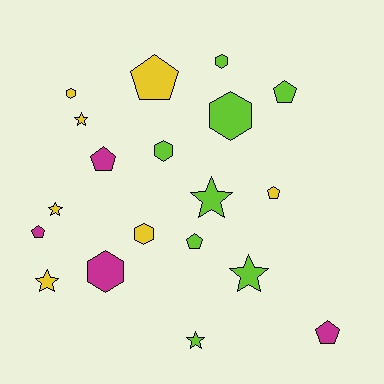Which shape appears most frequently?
Pentagon, with 7 objects.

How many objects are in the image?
There are 19 objects.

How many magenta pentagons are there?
There are 3 magenta pentagons.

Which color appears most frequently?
Lime, with 8 objects.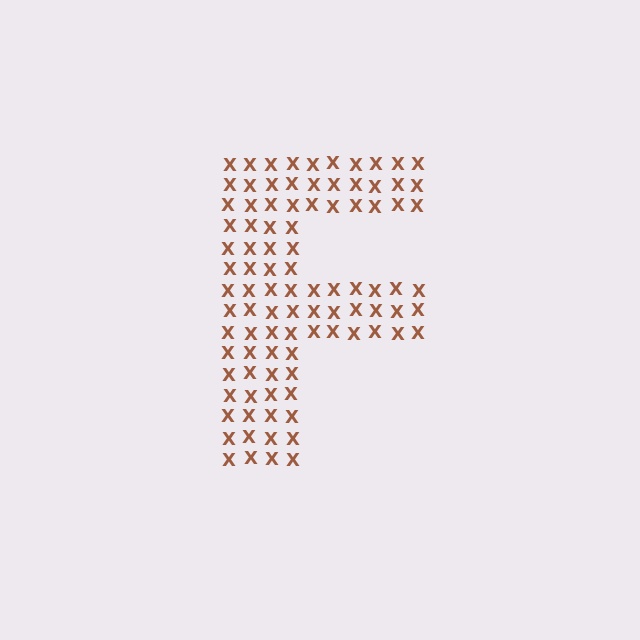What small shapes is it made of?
It is made of small letter X's.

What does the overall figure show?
The overall figure shows the letter F.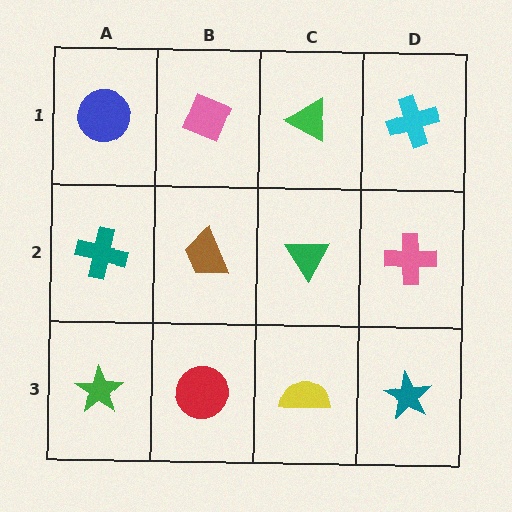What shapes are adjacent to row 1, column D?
A pink cross (row 2, column D), a green triangle (row 1, column C).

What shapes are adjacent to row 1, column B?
A brown trapezoid (row 2, column B), a blue circle (row 1, column A), a green triangle (row 1, column C).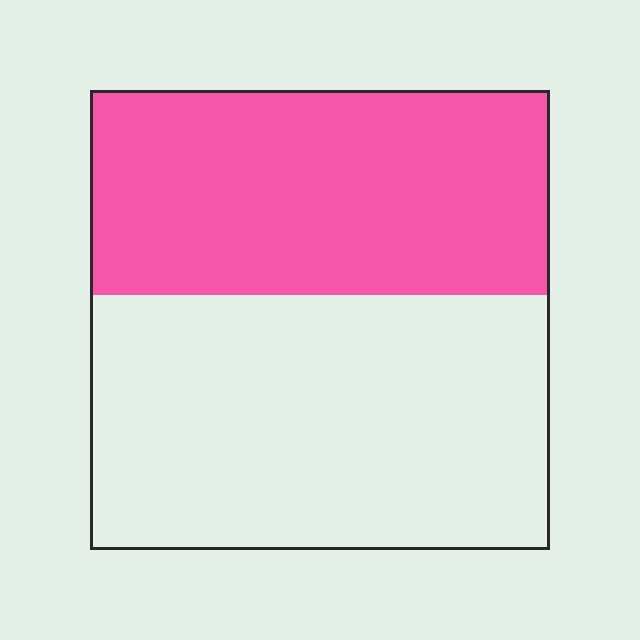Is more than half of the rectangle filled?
No.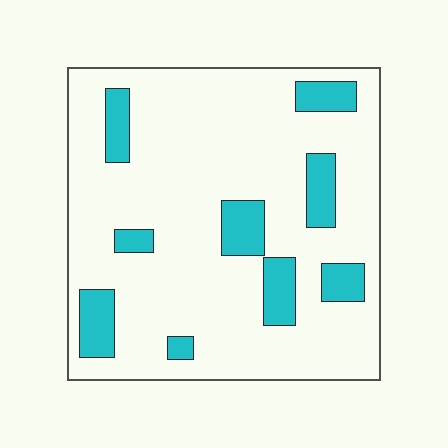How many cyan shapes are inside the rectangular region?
9.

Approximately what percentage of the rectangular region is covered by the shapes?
Approximately 15%.